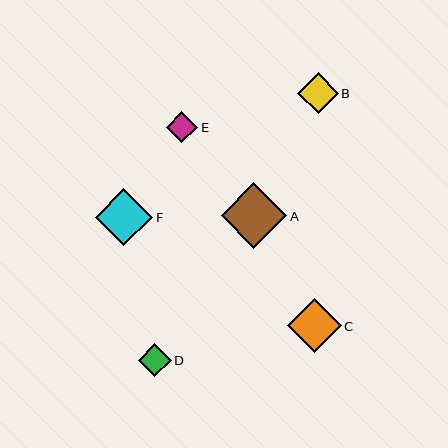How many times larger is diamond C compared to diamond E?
Diamond C is approximately 1.7 times the size of diamond E.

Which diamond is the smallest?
Diamond E is the smallest with a size of approximately 31 pixels.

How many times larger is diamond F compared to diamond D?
Diamond F is approximately 1.7 times the size of diamond D.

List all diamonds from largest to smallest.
From largest to smallest: A, F, C, B, D, E.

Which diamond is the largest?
Diamond A is the largest with a size of approximately 66 pixels.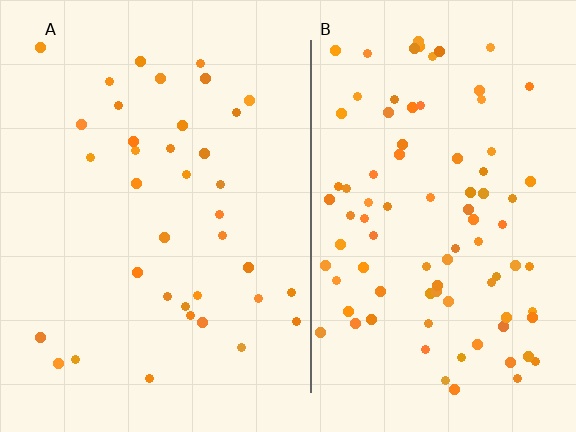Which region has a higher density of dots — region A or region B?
B (the right).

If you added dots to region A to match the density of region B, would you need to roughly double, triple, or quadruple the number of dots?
Approximately double.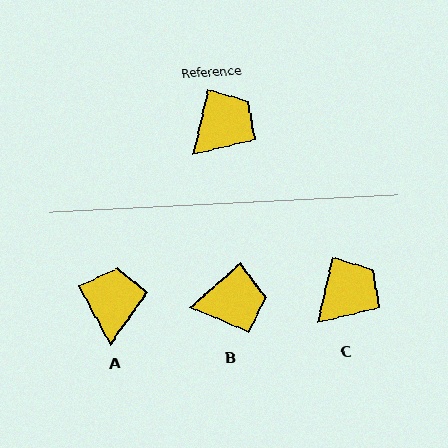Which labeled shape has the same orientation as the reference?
C.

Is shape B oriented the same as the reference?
No, it is off by about 37 degrees.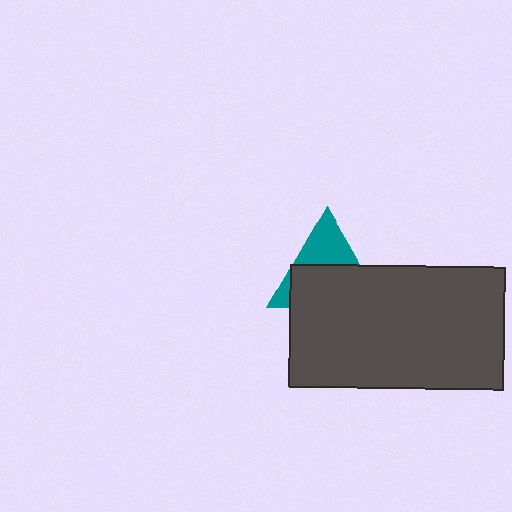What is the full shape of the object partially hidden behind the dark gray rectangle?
The partially hidden object is a teal triangle.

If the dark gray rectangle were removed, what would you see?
You would see the complete teal triangle.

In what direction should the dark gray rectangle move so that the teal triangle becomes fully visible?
The dark gray rectangle should move down. That is the shortest direction to clear the overlap and leave the teal triangle fully visible.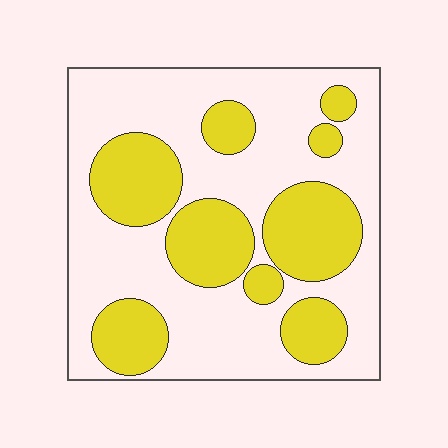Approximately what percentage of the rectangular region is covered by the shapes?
Approximately 35%.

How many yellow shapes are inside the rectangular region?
9.